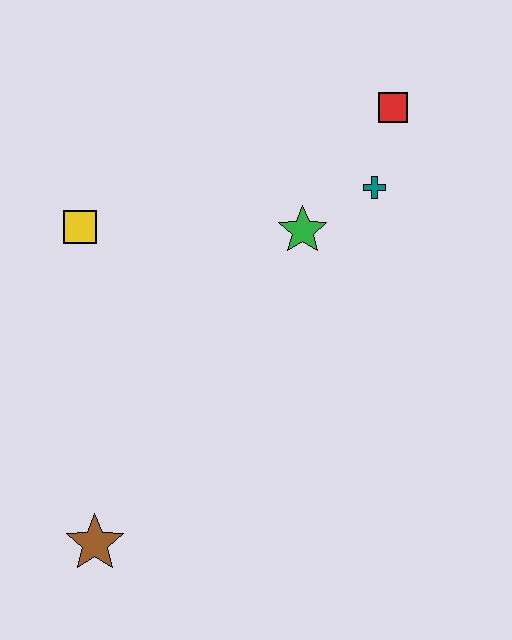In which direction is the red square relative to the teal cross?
The red square is above the teal cross.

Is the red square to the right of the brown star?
Yes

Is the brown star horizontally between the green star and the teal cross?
No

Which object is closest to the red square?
The teal cross is closest to the red square.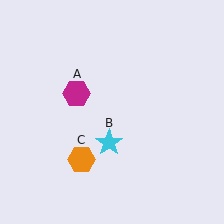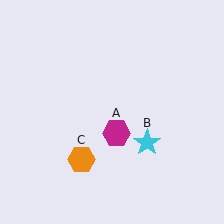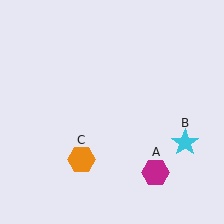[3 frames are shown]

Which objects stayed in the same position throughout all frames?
Orange hexagon (object C) remained stationary.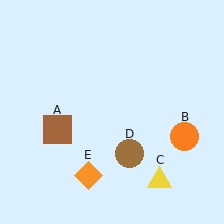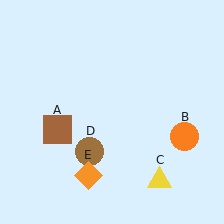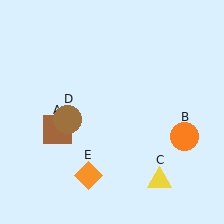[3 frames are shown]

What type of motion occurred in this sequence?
The brown circle (object D) rotated clockwise around the center of the scene.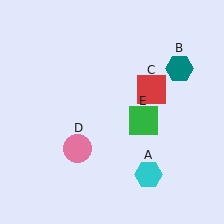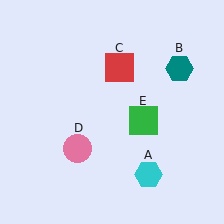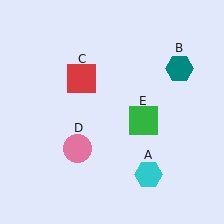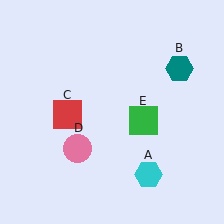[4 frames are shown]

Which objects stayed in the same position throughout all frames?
Cyan hexagon (object A) and teal hexagon (object B) and pink circle (object D) and green square (object E) remained stationary.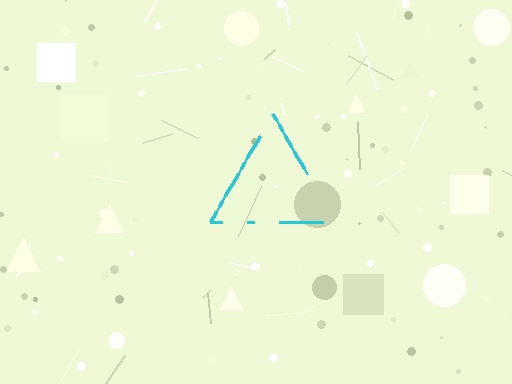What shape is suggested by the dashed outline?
The dashed outline suggests a triangle.